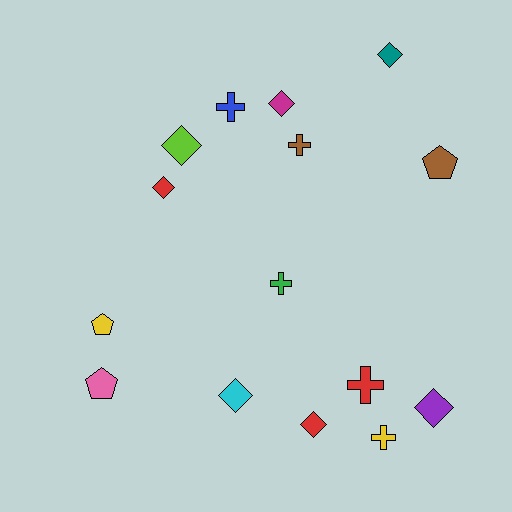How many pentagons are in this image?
There are 3 pentagons.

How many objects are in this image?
There are 15 objects.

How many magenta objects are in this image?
There is 1 magenta object.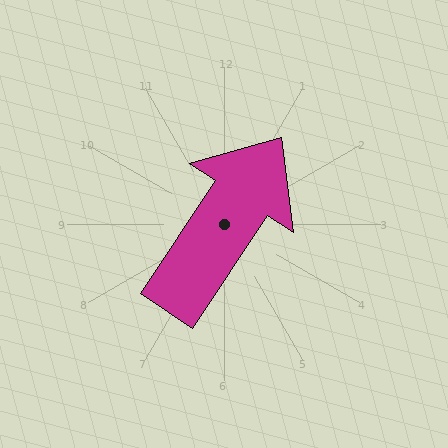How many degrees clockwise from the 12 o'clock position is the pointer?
Approximately 34 degrees.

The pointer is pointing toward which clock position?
Roughly 1 o'clock.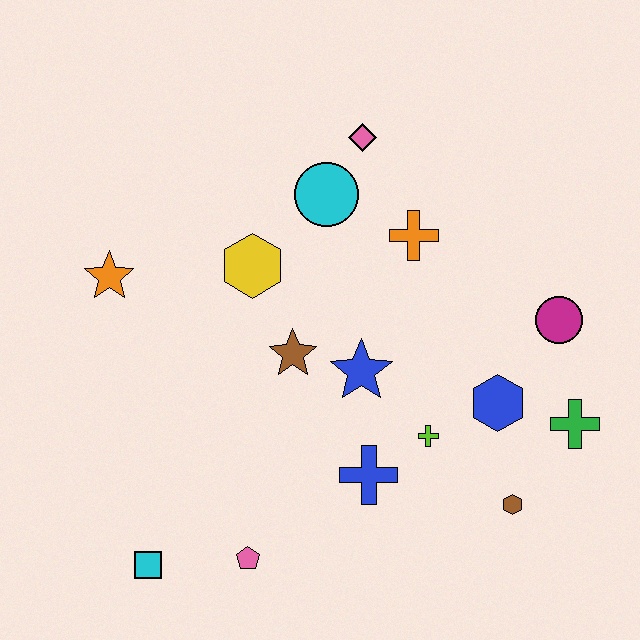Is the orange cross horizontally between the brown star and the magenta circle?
Yes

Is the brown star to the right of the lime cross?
No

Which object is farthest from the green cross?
The orange star is farthest from the green cross.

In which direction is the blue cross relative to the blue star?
The blue cross is below the blue star.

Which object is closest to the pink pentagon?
The cyan square is closest to the pink pentagon.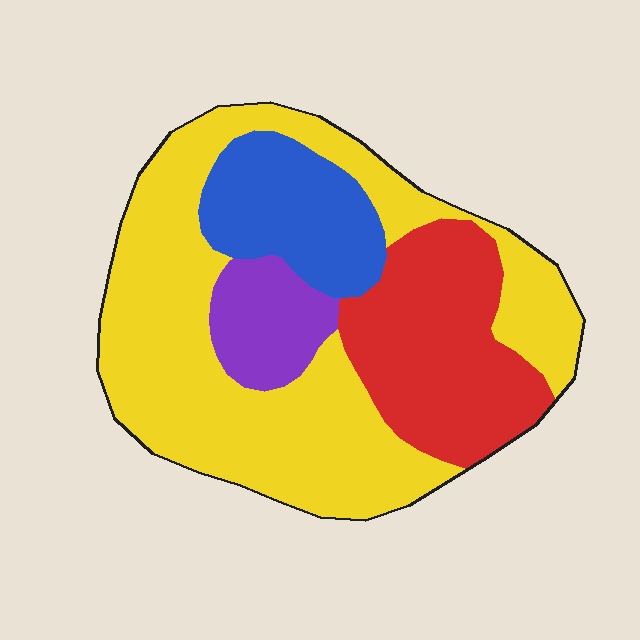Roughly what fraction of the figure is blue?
Blue covers 15% of the figure.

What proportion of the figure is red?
Red takes up about one quarter (1/4) of the figure.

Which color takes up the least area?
Purple, at roughly 10%.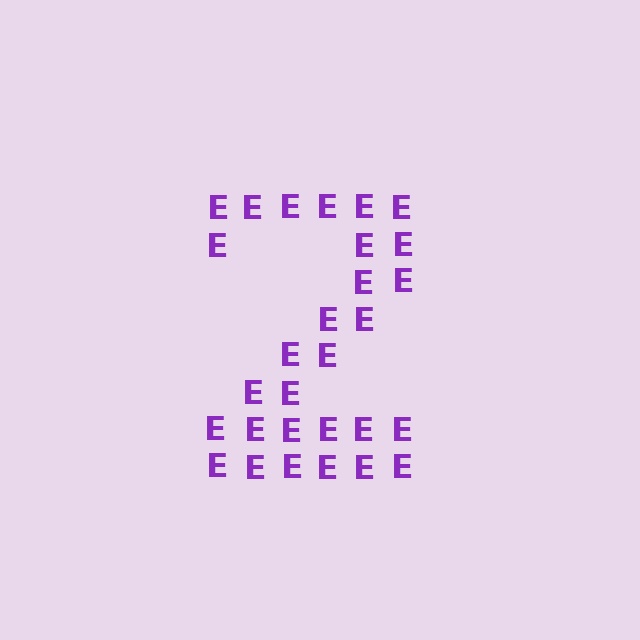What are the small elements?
The small elements are letter E's.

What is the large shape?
The large shape is the digit 2.